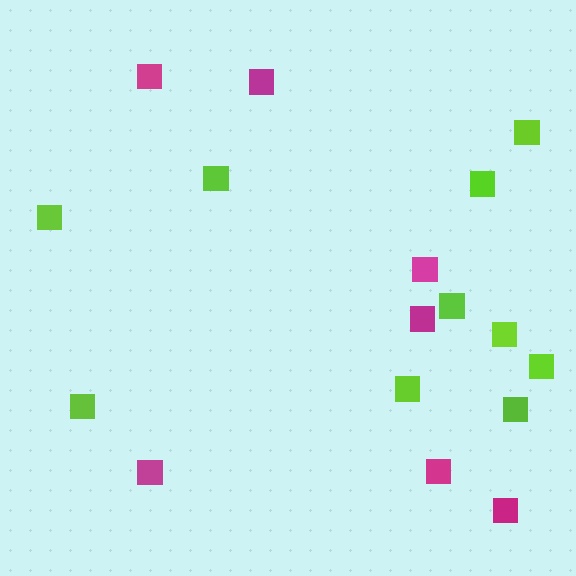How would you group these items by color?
There are 2 groups: one group of lime squares (10) and one group of magenta squares (7).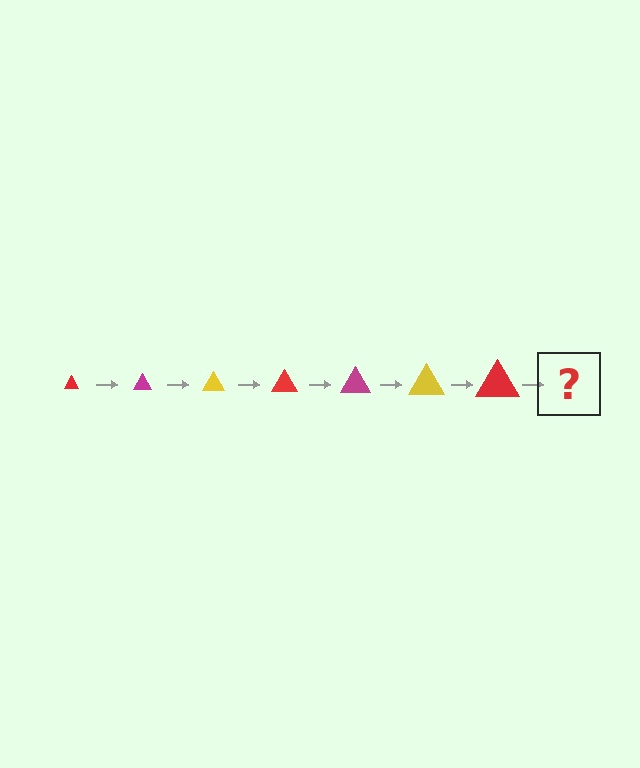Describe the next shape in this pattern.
It should be a magenta triangle, larger than the previous one.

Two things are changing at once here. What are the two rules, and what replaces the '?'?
The two rules are that the triangle grows larger each step and the color cycles through red, magenta, and yellow. The '?' should be a magenta triangle, larger than the previous one.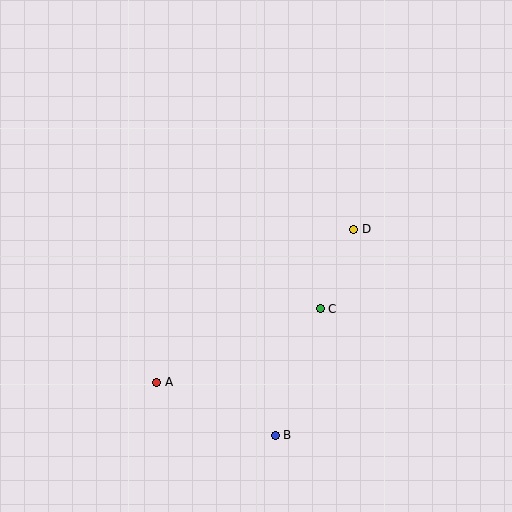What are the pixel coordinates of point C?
Point C is at (320, 309).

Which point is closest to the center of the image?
Point C at (320, 309) is closest to the center.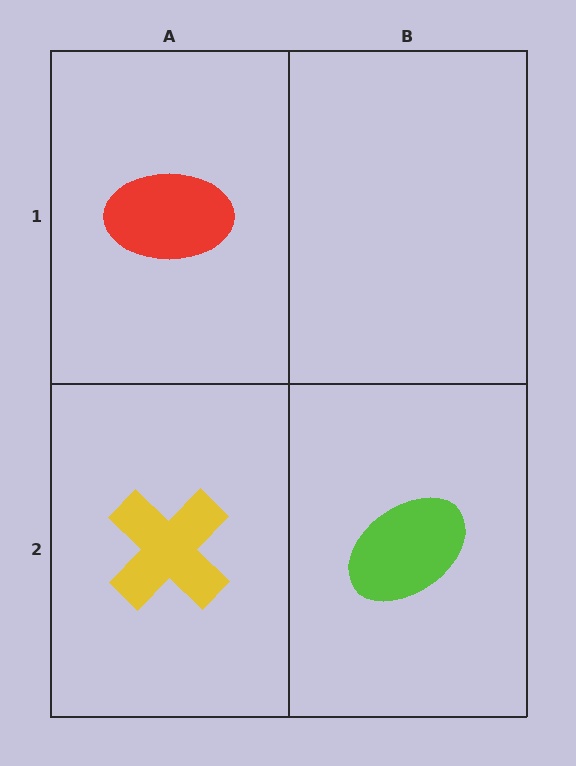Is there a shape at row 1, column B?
No, that cell is empty.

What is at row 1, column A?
A red ellipse.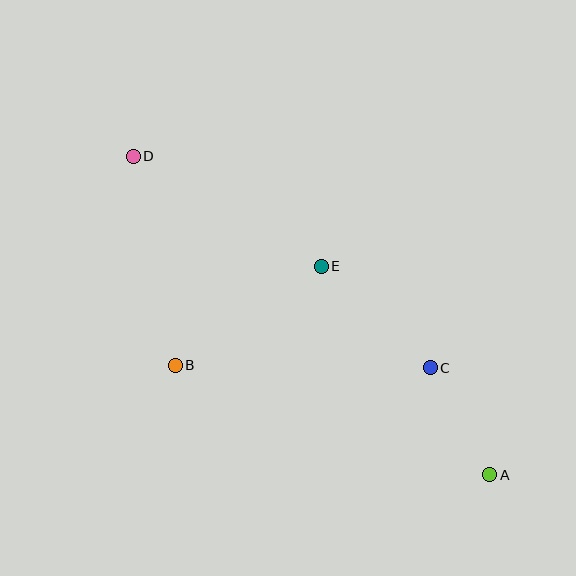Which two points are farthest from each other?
Points A and D are farthest from each other.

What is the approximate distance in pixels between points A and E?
The distance between A and E is approximately 268 pixels.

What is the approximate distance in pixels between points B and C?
The distance between B and C is approximately 255 pixels.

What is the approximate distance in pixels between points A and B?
The distance between A and B is approximately 333 pixels.